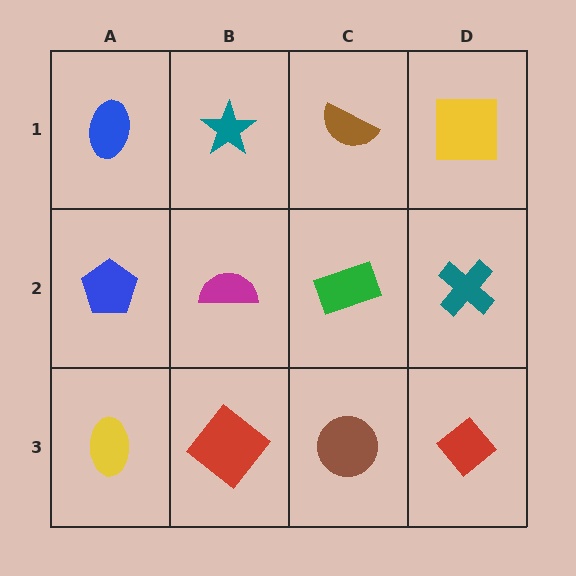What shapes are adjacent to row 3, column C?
A green rectangle (row 2, column C), a red diamond (row 3, column B), a red diamond (row 3, column D).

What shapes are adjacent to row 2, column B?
A teal star (row 1, column B), a red diamond (row 3, column B), a blue pentagon (row 2, column A), a green rectangle (row 2, column C).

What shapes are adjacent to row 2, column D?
A yellow square (row 1, column D), a red diamond (row 3, column D), a green rectangle (row 2, column C).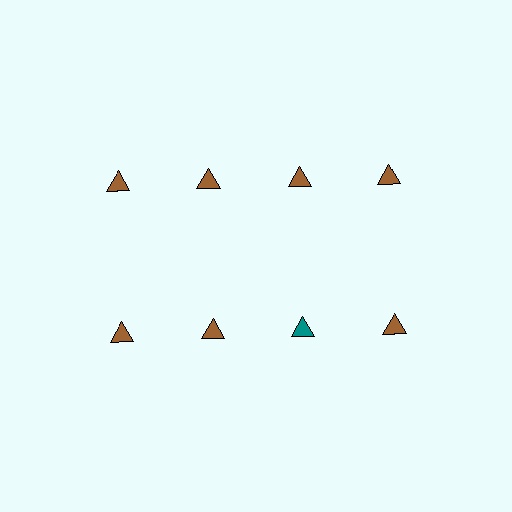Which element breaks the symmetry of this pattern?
The teal triangle in the second row, center column breaks the symmetry. All other shapes are brown triangles.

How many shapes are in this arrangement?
There are 8 shapes arranged in a grid pattern.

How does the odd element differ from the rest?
It has a different color: teal instead of brown.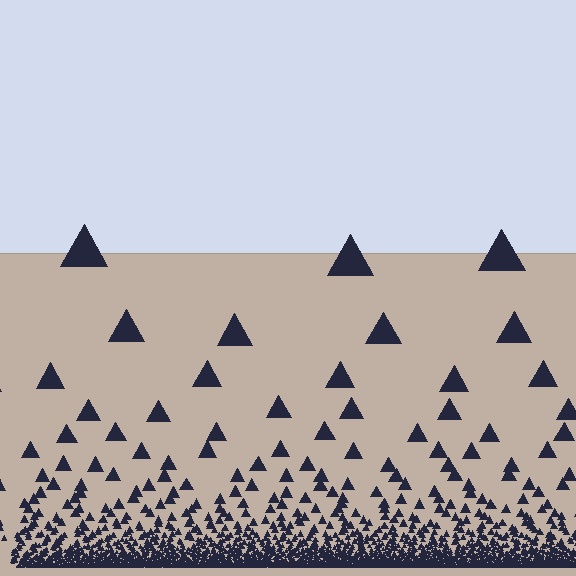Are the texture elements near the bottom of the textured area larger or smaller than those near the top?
Smaller. The gradient is inverted — elements near the bottom are smaller and denser.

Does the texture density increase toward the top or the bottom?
Density increases toward the bottom.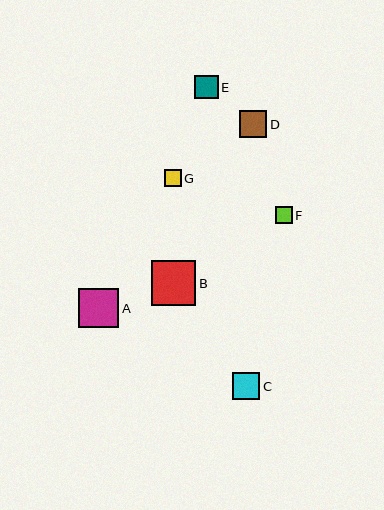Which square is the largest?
Square B is the largest with a size of approximately 44 pixels.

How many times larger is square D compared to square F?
Square D is approximately 1.6 times the size of square F.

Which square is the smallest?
Square F is the smallest with a size of approximately 16 pixels.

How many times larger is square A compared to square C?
Square A is approximately 1.5 times the size of square C.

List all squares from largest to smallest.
From largest to smallest: B, A, C, D, E, G, F.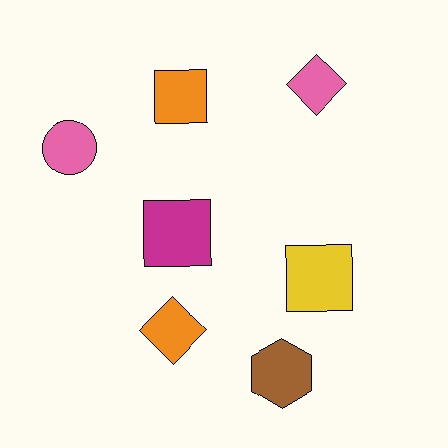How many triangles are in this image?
There are no triangles.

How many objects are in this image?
There are 7 objects.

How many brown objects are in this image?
There is 1 brown object.